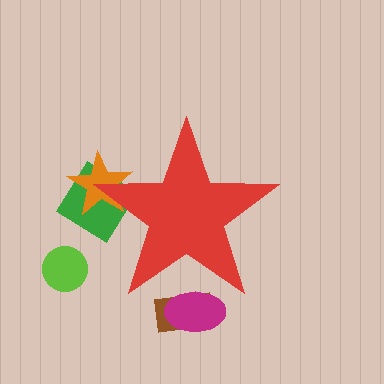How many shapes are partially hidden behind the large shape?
4 shapes are partially hidden.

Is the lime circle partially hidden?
No, the lime circle is fully visible.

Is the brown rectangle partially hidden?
Yes, the brown rectangle is partially hidden behind the red star.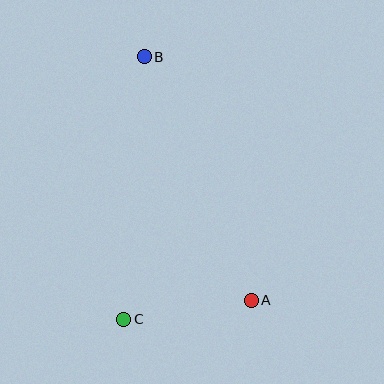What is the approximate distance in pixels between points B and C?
The distance between B and C is approximately 264 pixels.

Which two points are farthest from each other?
Points A and B are farthest from each other.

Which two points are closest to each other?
Points A and C are closest to each other.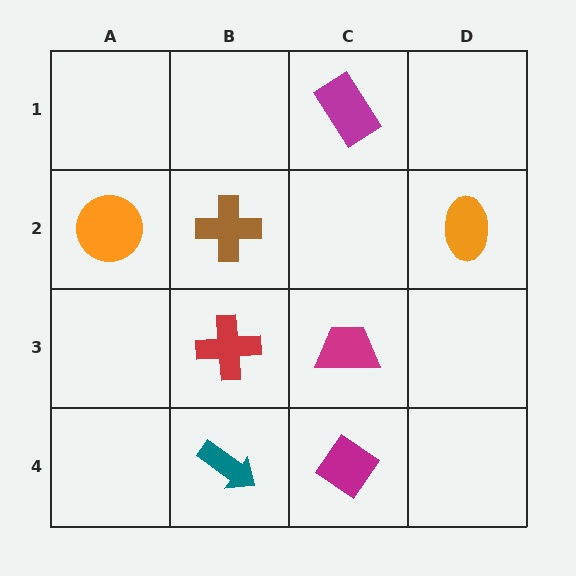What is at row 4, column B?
A teal arrow.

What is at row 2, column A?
An orange circle.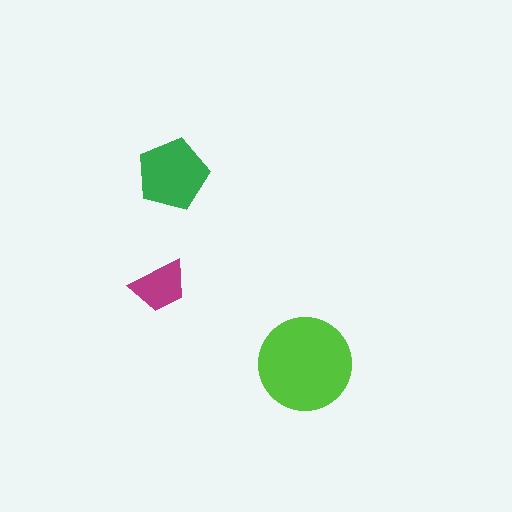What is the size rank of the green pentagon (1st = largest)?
2nd.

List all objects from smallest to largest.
The magenta trapezoid, the green pentagon, the lime circle.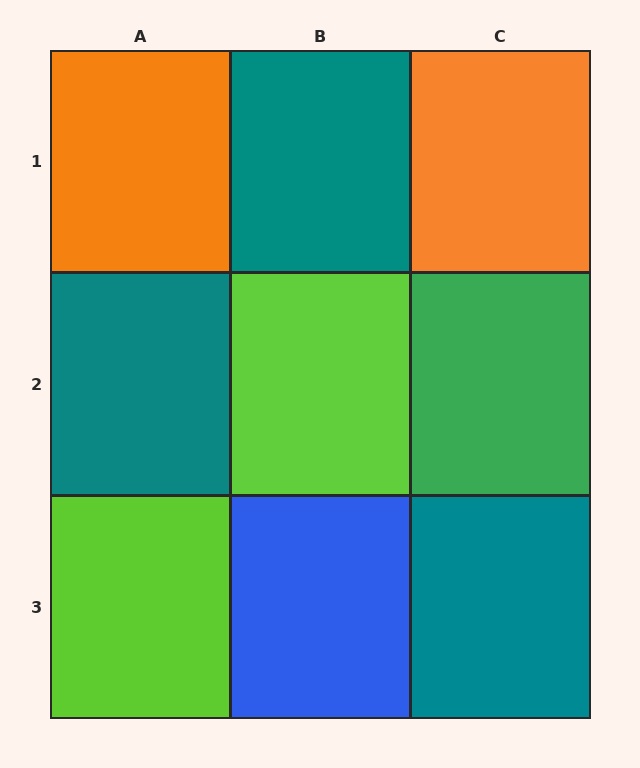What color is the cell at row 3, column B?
Blue.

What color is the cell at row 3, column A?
Lime.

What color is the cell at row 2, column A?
Teal.